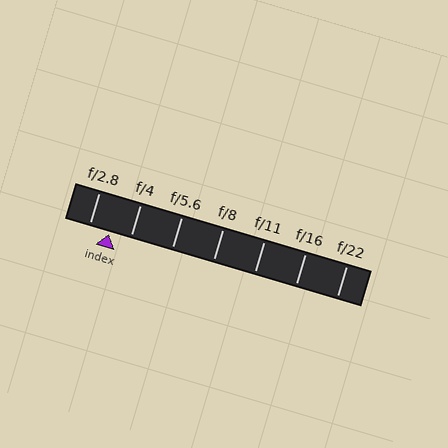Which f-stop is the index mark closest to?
The index mark is closest to f/4.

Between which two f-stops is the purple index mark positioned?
The index mark is between f/2.8 and f/4.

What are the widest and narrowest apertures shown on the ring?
The widest aperture shown is f/2.8 and the narrowest is f/22.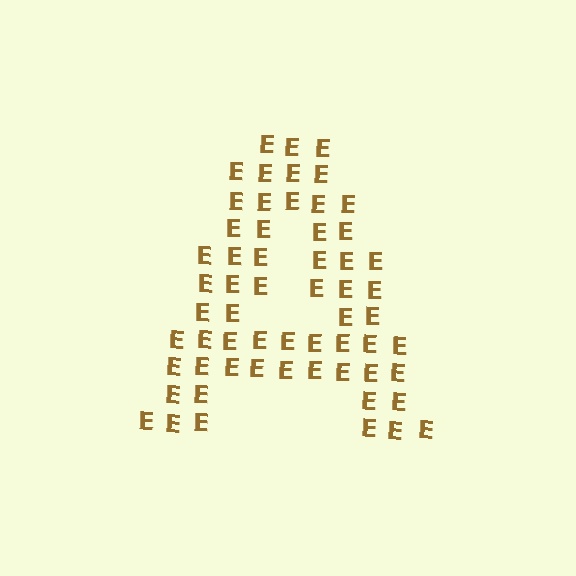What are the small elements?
The small elements are letter E's.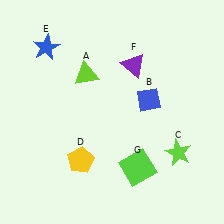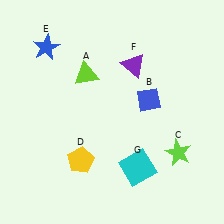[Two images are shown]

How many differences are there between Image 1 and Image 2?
There is 1 difference between the two images.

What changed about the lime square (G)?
In Image 1, G is lime. In Image 2, it changed to cyan.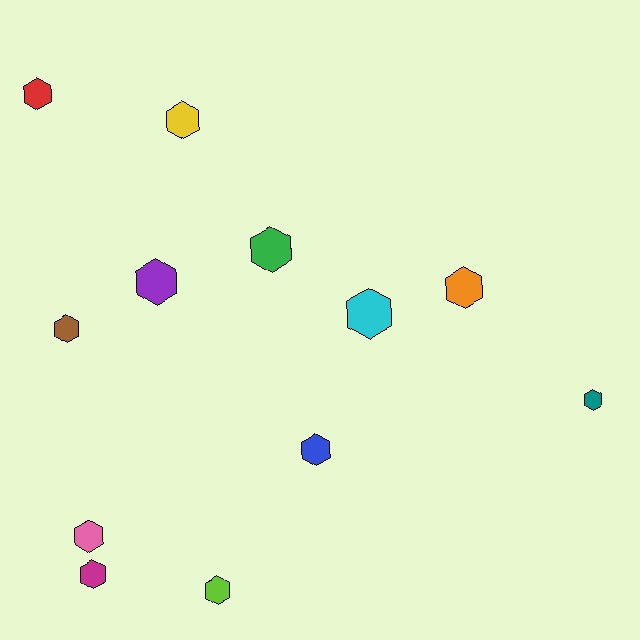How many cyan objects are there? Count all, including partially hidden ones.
There is 1 cyan object.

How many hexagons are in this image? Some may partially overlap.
There are 12 hexagons.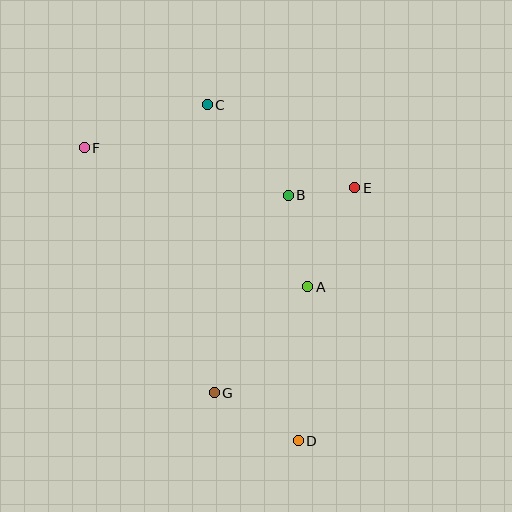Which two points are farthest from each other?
Points D and F are farthest from each other.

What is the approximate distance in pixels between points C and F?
The distance between C and F is approximately 131 pixels.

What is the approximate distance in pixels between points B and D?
The distance between B and D is approximately 246 pixels.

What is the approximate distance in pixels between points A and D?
The distance between A and D is approximately 154 pixels.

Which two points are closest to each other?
Points B and E are closest to each other.